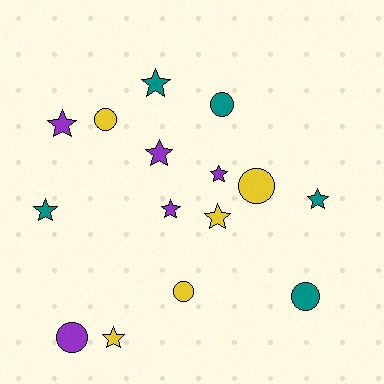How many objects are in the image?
There are 15 objects.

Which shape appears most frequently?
Star, with 9 objects.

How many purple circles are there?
There is 1 purple circle.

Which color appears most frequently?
Yellow, with 5 objects.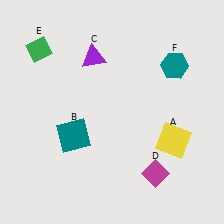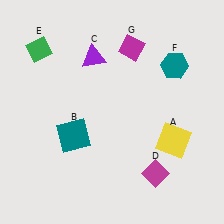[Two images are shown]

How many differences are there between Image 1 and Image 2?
There is 1 difference between the two images.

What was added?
A magenta diamond (G) was added in Image 2.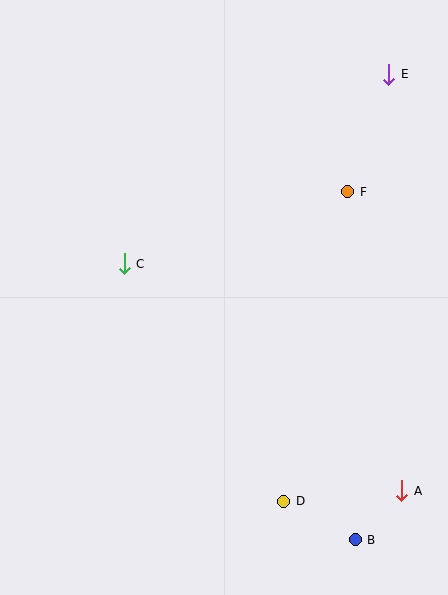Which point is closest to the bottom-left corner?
Point D is closest to the bottom-left corner.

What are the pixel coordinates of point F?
Point F is at (348, 192).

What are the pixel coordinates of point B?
Point B is at (355, 540).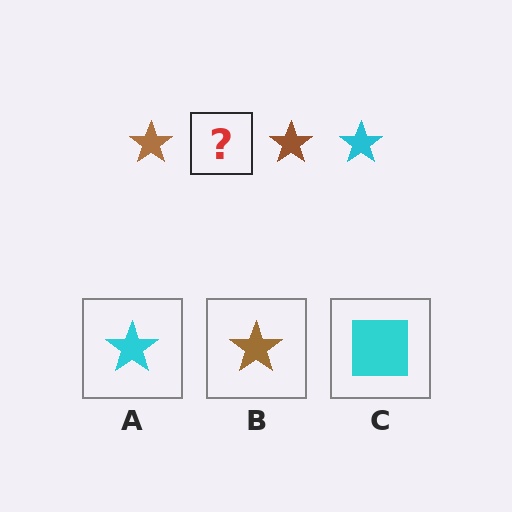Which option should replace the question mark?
Option A.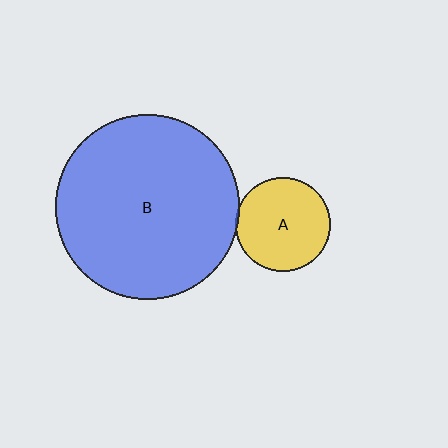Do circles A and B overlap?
Yes.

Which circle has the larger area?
Circle B (blue).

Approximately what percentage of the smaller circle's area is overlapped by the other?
Approximately 5%.